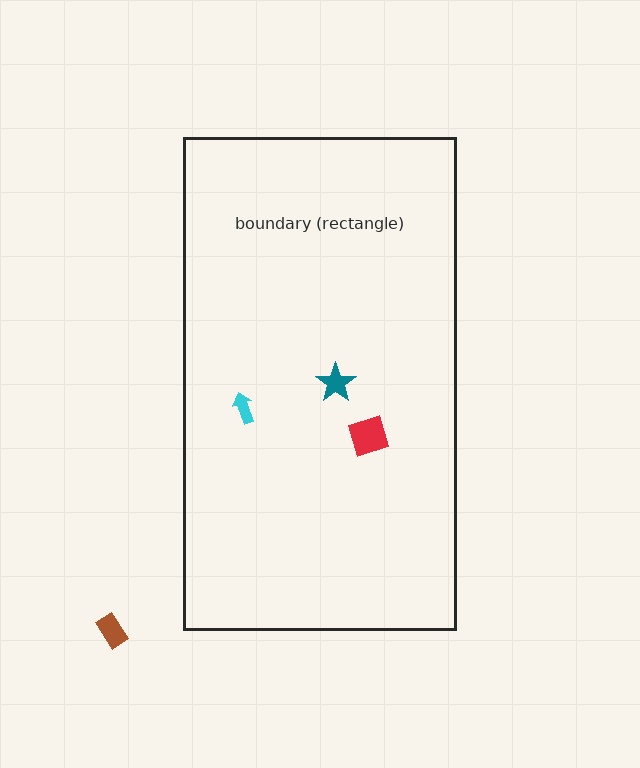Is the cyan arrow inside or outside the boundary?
Inside.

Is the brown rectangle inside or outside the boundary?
Outside.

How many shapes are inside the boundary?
3 inside, 1 outside.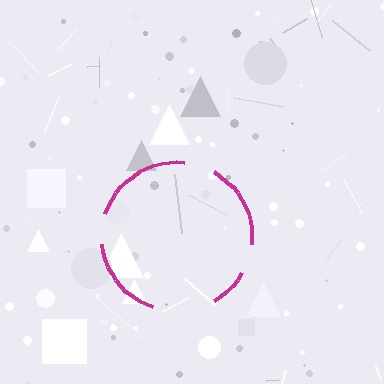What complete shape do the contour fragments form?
The contour fragments form a circle.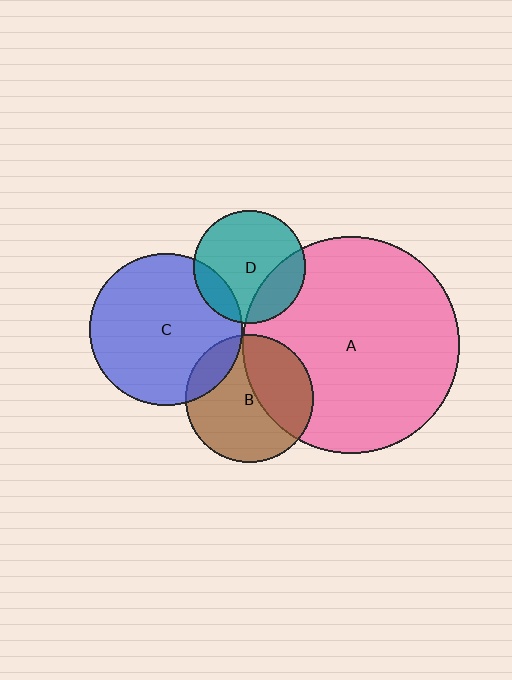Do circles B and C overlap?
Yes.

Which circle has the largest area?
Circle A (pink).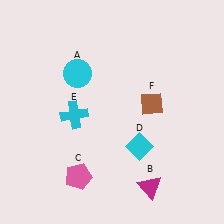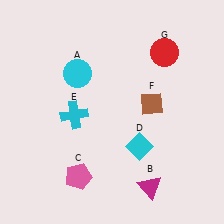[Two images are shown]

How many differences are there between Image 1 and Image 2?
There is 1 difference between the two images.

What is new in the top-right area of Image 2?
A red circle (G) was added in the top-right area of Image 2.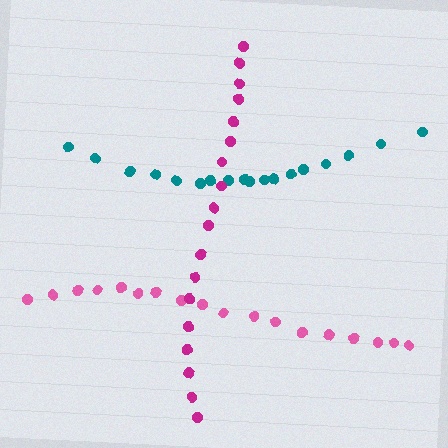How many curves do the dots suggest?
There are 3 distinct paths.